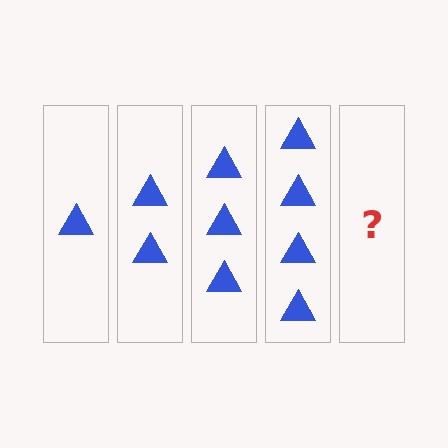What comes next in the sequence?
The next element should be 5 triangles.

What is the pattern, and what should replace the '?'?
The pattern is that each step adds one more triangle. The '?' should be 5 triangles.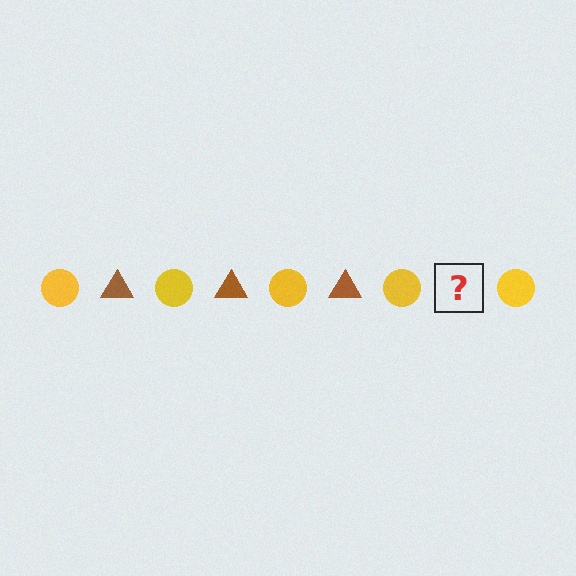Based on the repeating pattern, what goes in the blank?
The blank should be a brown triangle.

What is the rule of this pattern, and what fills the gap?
The rule is that the pattern alternates between yellow circle and brown triangle. The gap should be filled with a brown triangle.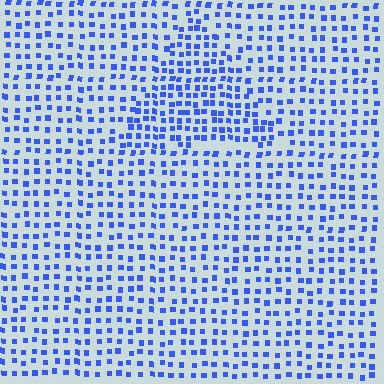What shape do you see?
I see a triangle.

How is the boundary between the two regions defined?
The boundary is defined by a change in element density (approximately 1.6x ratio). All elements are the same color, size, and shape.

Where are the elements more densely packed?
The elements are more densely packed inside the triangle boundary.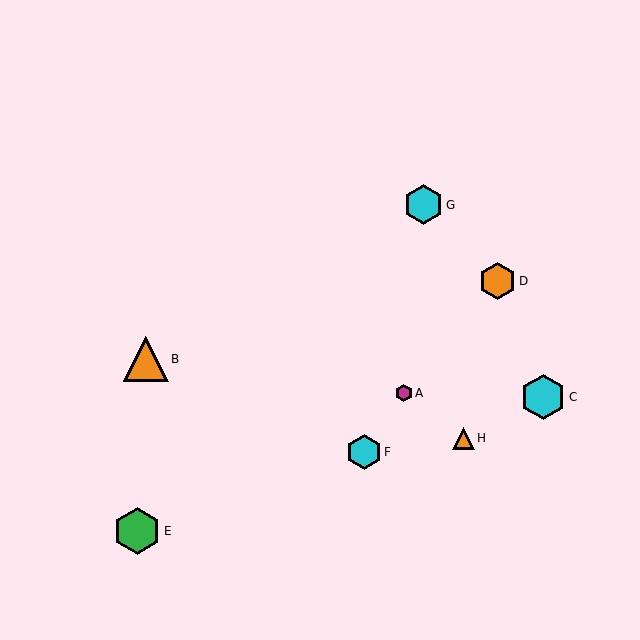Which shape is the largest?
The green hexagon (labeled E) is the largest.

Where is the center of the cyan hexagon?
The center of the cyan hexagon is at (364, 452).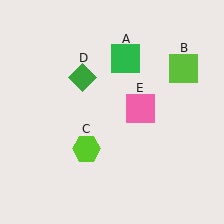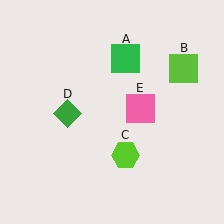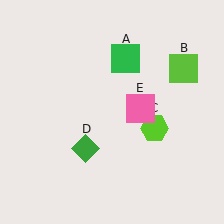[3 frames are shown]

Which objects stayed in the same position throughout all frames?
Green square (object A) and lime square (object B) and pink square (object E) remained stationary.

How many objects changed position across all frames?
2 objects changed position: lime hexagon (object C), green diamond (object D).